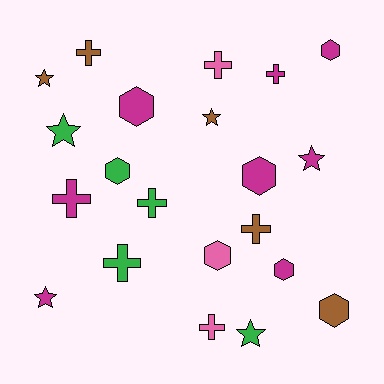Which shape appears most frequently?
Cross, with 8 objects.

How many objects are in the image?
There are 21 objects.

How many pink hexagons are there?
There is 1 pink hexagon.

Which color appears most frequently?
Magenta, with 8 objects.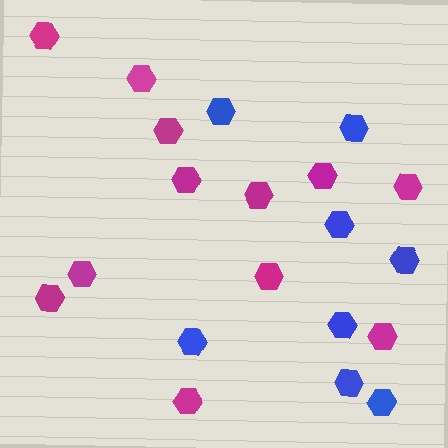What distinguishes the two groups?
There are 2 groups: one group of magenta hexagons (12) and one group of blue hexagons (8).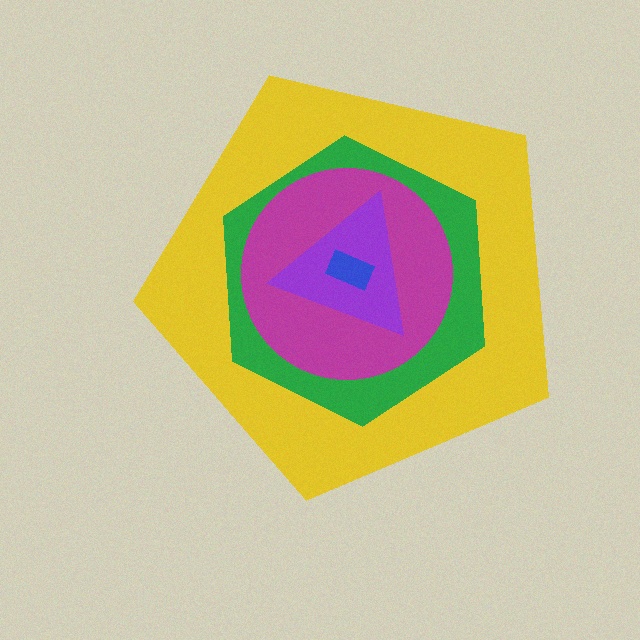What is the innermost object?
The blue rectangle.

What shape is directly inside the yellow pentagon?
The green hexagon.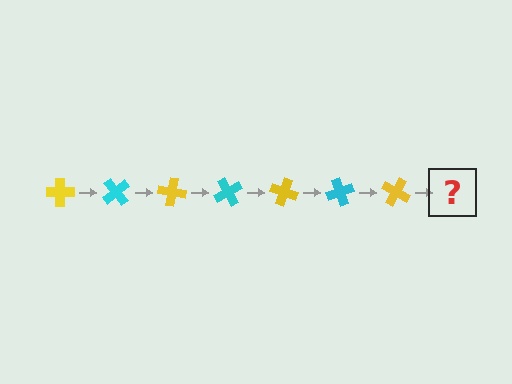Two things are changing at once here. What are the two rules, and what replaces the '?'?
The two rules are that it rotates 50 degrees each step and the color cycles through yellow and cyan. The '?' should be a cyan cross, rotated 350 degrees from the start.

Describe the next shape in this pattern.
It should be a cyan cross, rotated 350 degrees from the start.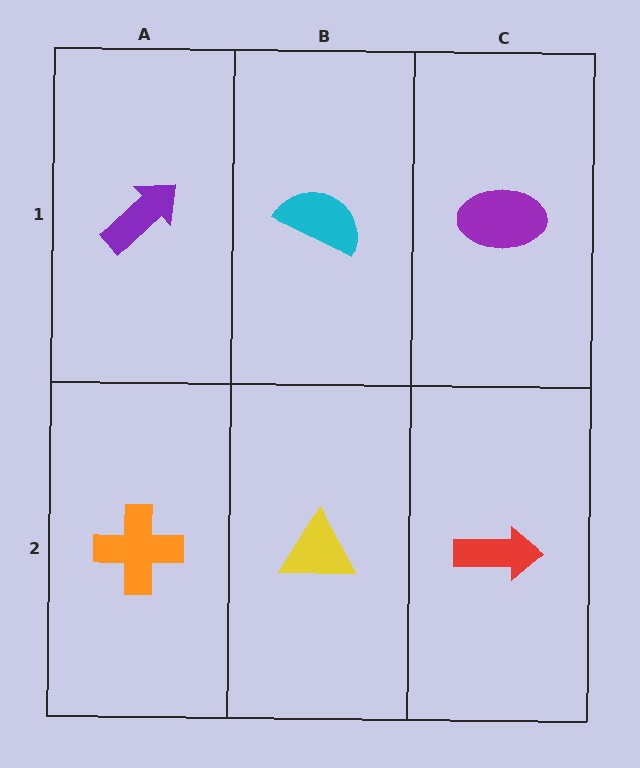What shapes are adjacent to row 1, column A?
An orange cross (row 2, column A), a cyan semicircle (row 1, column B).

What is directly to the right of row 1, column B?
A purple ellipse.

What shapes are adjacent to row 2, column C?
A purple ellipse (row 1, column C), a yellow triangle (row 2, column B).